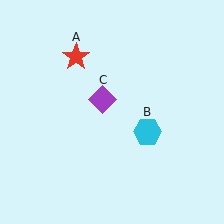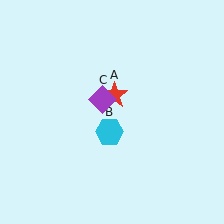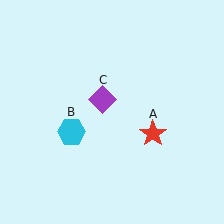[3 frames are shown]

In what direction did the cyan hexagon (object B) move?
The cyan hexagon (object B) moved left.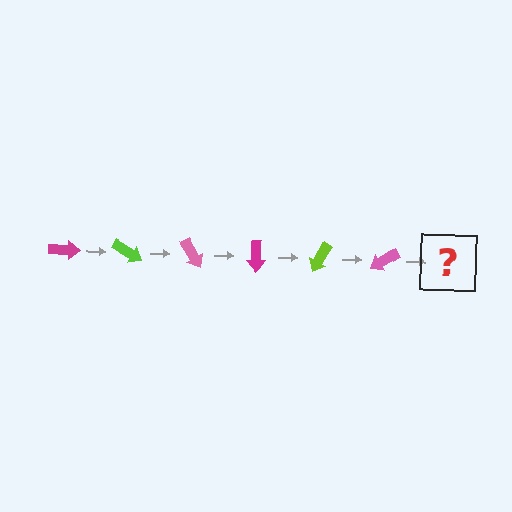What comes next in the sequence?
The next element should be a magenta arrow, rotated 180 degrees from the start.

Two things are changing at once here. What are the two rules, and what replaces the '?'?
The two rules are that it rotates 30 degrees each step and the color cycles through magenta, lime, and pink. The '?' should be a magenta arrow, rotated 180 degrees from the start.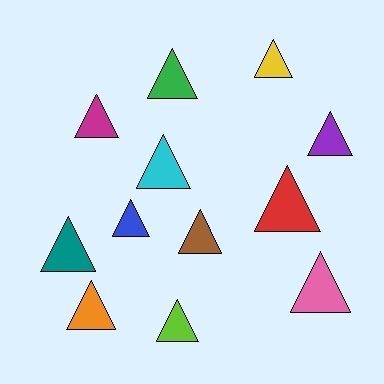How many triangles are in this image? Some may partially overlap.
There are 12 triangles.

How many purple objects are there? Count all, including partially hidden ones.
There is 1 purple object.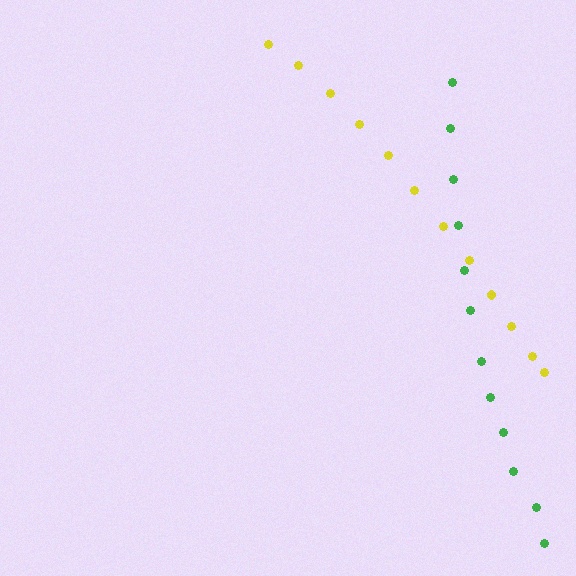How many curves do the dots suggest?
There are 2 distinct paths.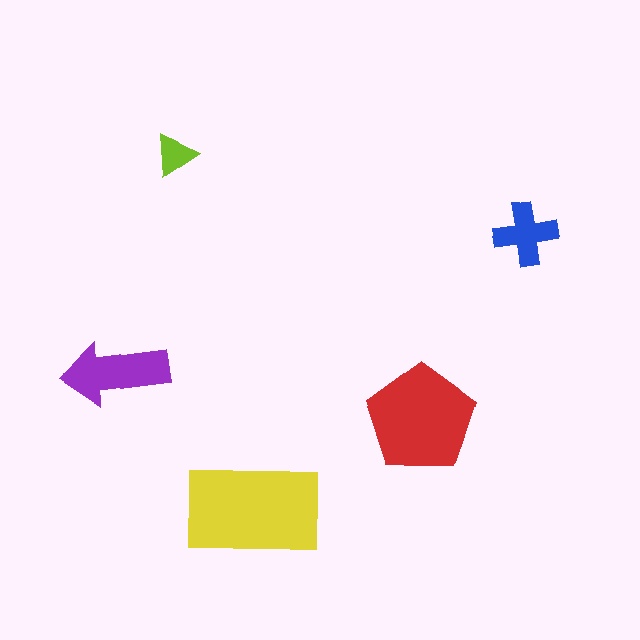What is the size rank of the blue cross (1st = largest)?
4th.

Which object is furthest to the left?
The purple arrow is leftmost.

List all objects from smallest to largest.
The lime triangle, the blue cross, the purple arrow, the red pentagon, the yellow rectangle.